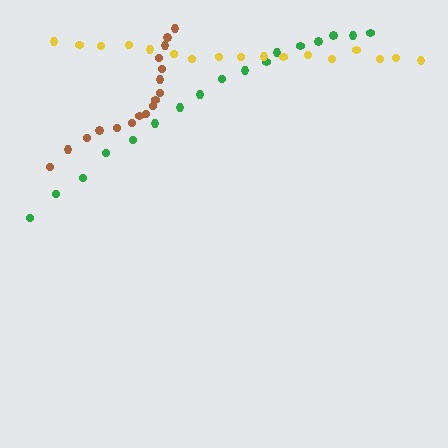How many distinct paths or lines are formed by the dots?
There are 3 distinct paths.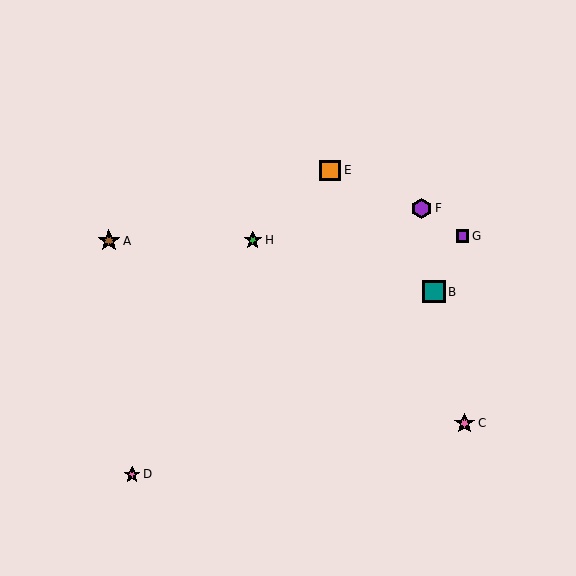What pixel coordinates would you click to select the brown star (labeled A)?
Click at (109, 241) to select the brown star A.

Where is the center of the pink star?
The center of the pink star is at (465, 423).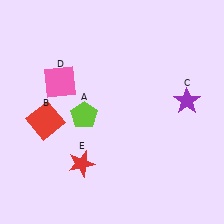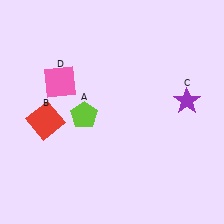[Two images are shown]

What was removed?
The red star (E) was removed in Image 2.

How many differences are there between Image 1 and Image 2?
There is 1 difference between the two images.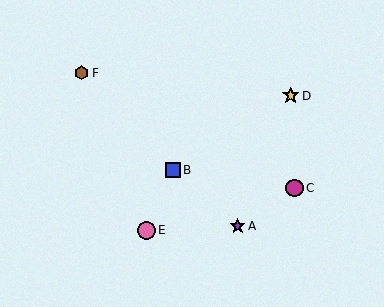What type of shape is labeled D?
Shape D is a yellow star.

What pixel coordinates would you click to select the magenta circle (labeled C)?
Click at (295, 188) to select the magenta circle C.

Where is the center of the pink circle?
The center of the pink circle is at (146, 230).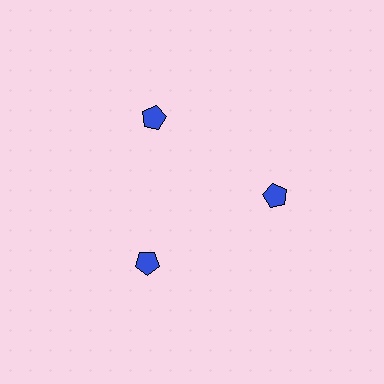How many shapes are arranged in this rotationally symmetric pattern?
There are 3 shapes, arranged in 3 groups of 1.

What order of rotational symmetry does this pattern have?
This pattern has 3-fold rotational symmetry.